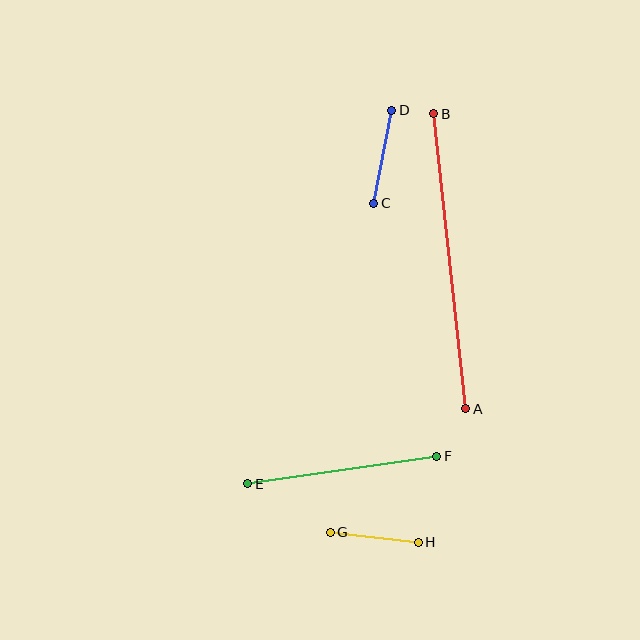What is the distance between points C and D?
The distance is approximately 95 pixels.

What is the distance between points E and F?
The distance is approximately 191 pixels.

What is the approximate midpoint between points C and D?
The midpoint is at approximately (383, 157) pixels.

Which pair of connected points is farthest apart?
Points A and B are farthest apart.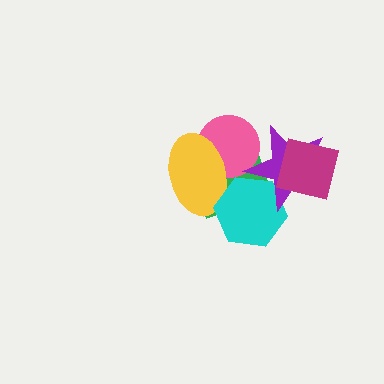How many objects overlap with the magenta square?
1 object overlaps with the magenta square.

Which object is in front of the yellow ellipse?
The cyan hexagon is in front of the yellow ellipse.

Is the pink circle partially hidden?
Yes, it is partially covered by another shape.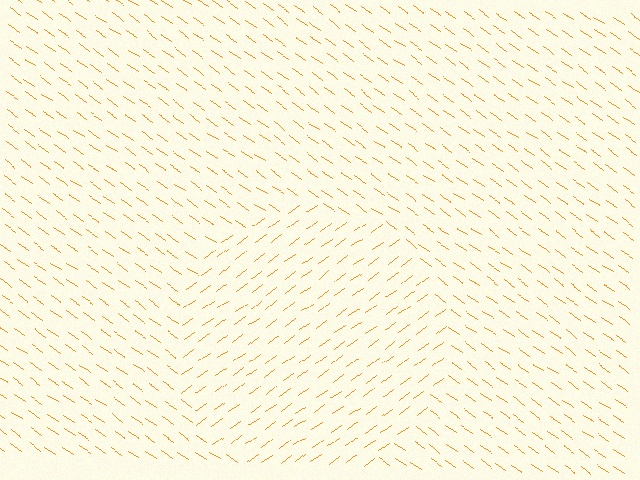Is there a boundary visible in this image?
Yes, there is a texture boundary formed by a change in line orientation.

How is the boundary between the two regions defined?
The boundary is defined purely by a change in line orientation (approximately 71 degrees difference). All lines are the same color and thickness.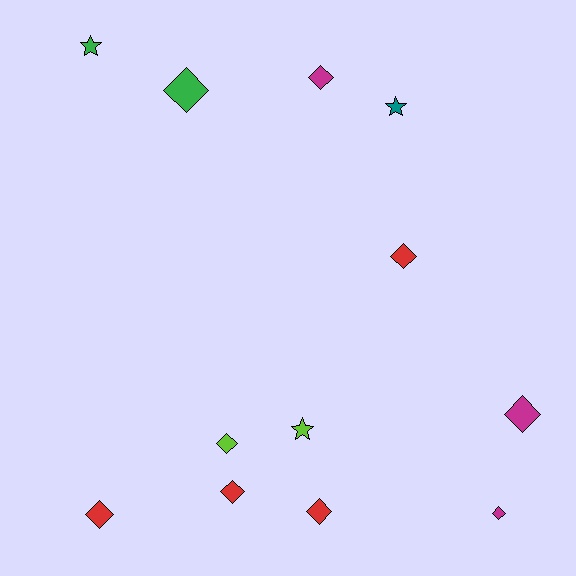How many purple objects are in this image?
There are no purple objects.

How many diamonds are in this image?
There are 9 diamonds.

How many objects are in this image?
There are 12 objects.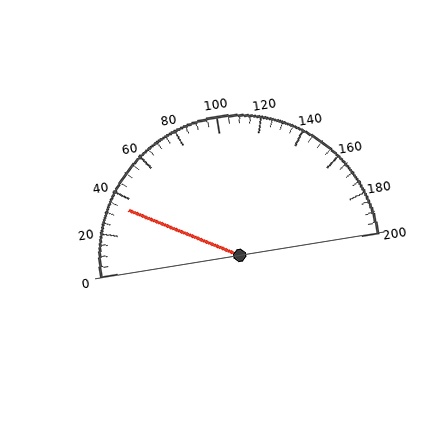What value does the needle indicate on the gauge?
The needle indicates approximately 35.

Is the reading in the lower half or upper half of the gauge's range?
The reading is in the lower half of the range (0 to 200).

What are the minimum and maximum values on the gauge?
The gauge ranges from 0 to 200.